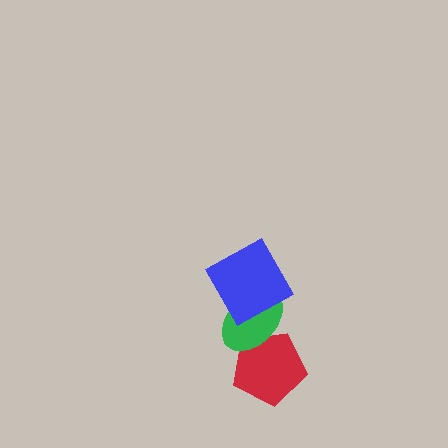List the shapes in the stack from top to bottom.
From top to bottom: the blue square, the green ellipse, the red pentagon.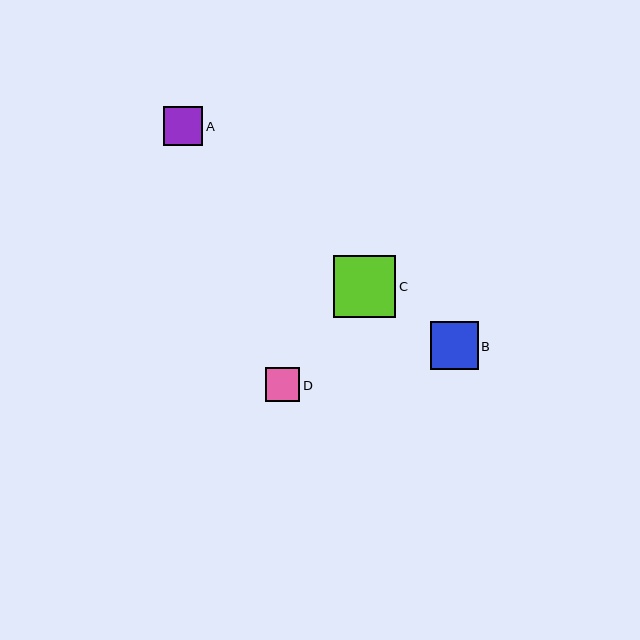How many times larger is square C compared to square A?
Square C is approximately 1.6 times the size of square A.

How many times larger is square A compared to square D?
Square A is approximately 1.1 times the size of square D.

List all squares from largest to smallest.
From largest to smallest: C, B, A, D.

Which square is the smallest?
Square D is the smallest with a size of approximately 34 pixels.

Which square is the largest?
Square C is the largest with a size of approximately 63 pixels.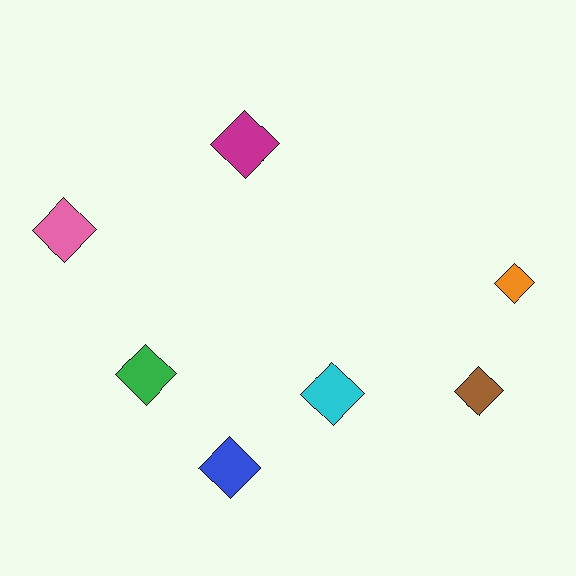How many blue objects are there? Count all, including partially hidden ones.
There is 1 blue object.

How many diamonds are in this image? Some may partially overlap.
There are 7 diamonds.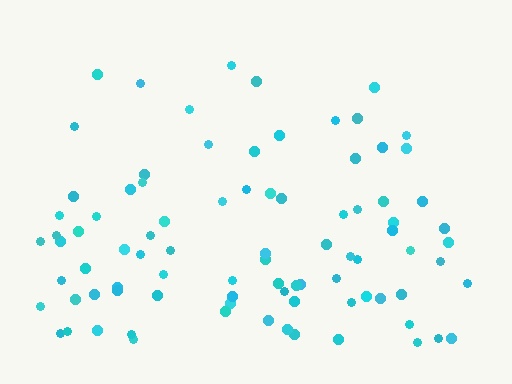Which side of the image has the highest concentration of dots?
The bottom.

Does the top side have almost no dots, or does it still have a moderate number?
Still a moderate number, just noticeably fewer than the bottom.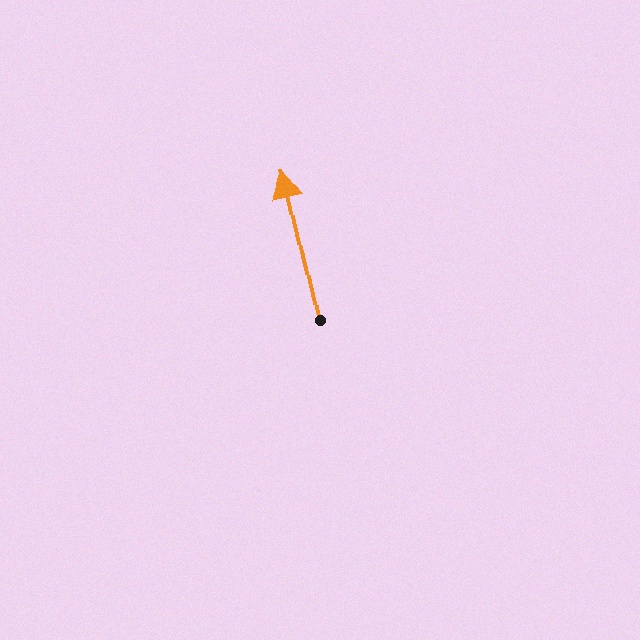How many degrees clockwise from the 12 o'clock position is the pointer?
Approximately 347 degrees.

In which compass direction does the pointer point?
North.